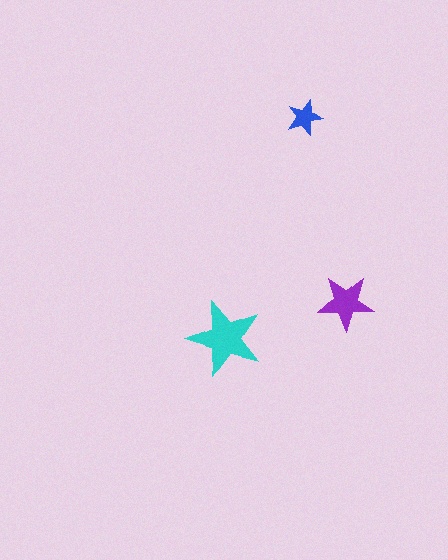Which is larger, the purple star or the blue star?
The purple one.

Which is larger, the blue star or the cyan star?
The cyan one.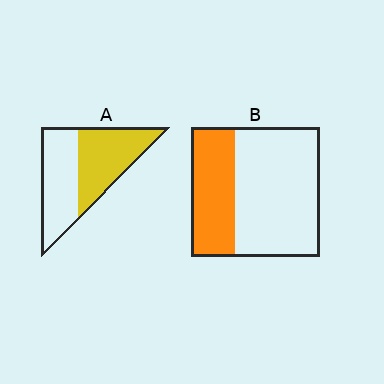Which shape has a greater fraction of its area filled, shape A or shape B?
Shape A.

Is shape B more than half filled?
No.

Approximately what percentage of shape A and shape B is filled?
A is approximately 50% and B is approximately 35%.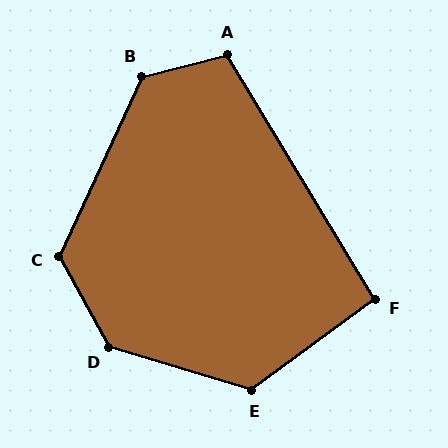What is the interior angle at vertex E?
Approximately 127 degrees (obtuse).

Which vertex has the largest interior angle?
D, at approximately 136 degrees.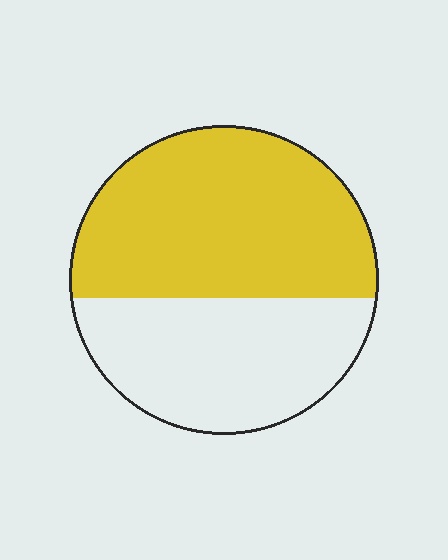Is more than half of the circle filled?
Yes.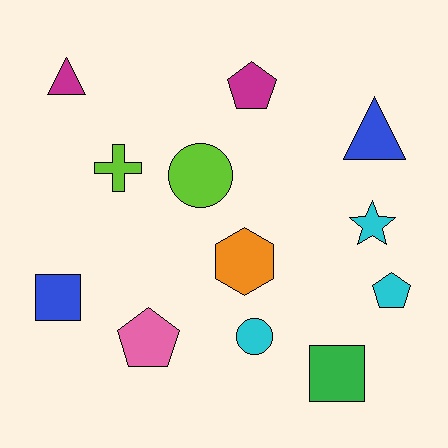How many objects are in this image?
There are 12 objects.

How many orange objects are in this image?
There is 1 orange object.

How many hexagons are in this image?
There is 1 hexagon.